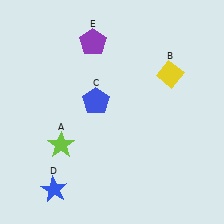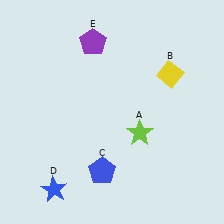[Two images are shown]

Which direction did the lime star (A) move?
The lime star (A) moved right.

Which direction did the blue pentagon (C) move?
The blue pentagon (C) moved down.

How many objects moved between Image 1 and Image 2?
2 objects moved between the two images.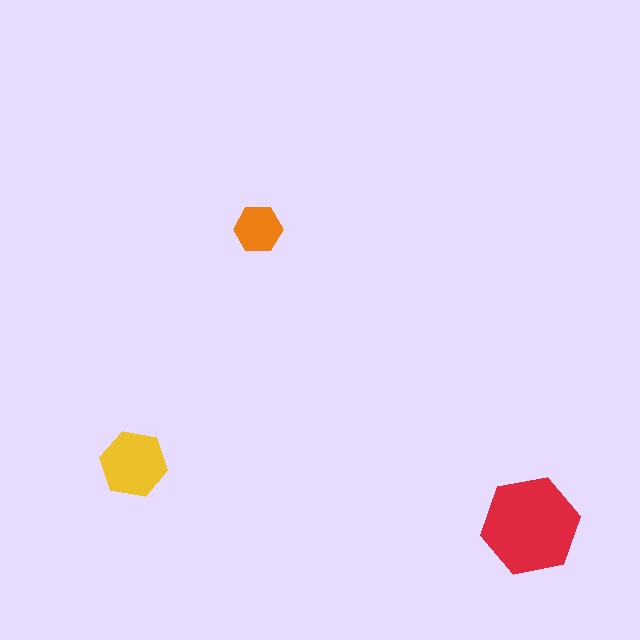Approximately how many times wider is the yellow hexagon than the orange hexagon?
About 1.5 times wider.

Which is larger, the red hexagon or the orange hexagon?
The red one.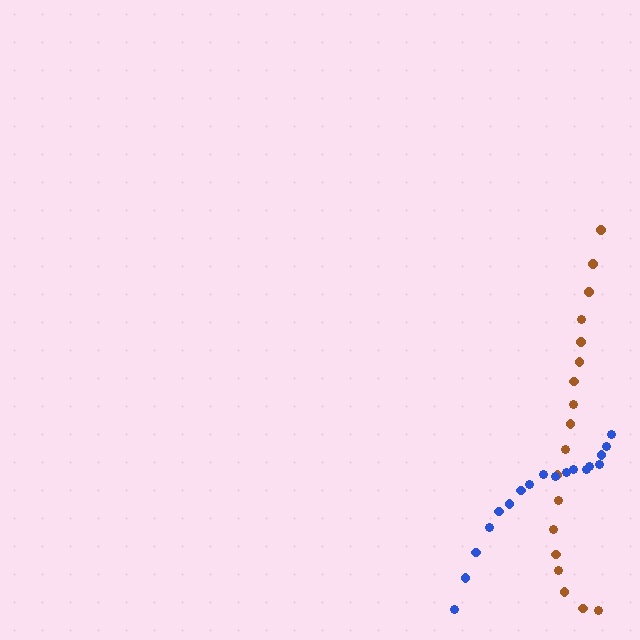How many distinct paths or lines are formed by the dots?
There are 2 distinct paths.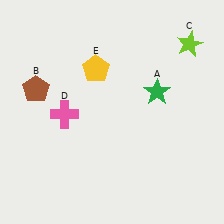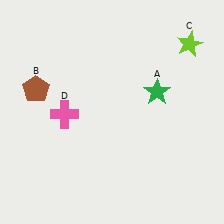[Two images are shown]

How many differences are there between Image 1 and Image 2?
There is 1 difference between the two images.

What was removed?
The yellow pentagon (E) was removed in Image 2.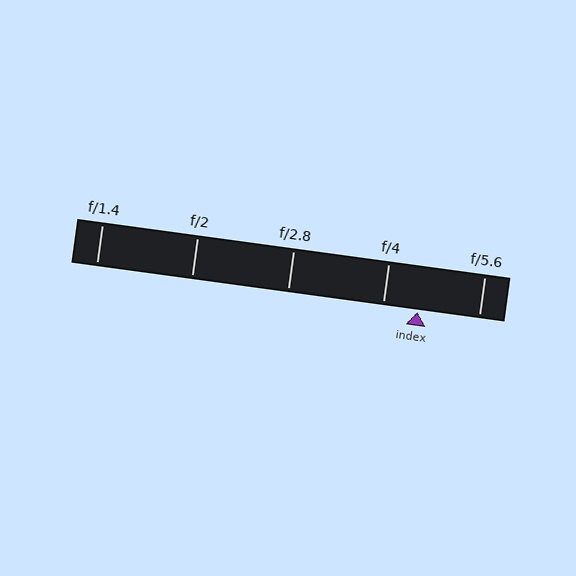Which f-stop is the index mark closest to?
The index mark is closest to f/4.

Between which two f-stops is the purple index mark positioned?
The index mark is between f/4 and f/5.6.